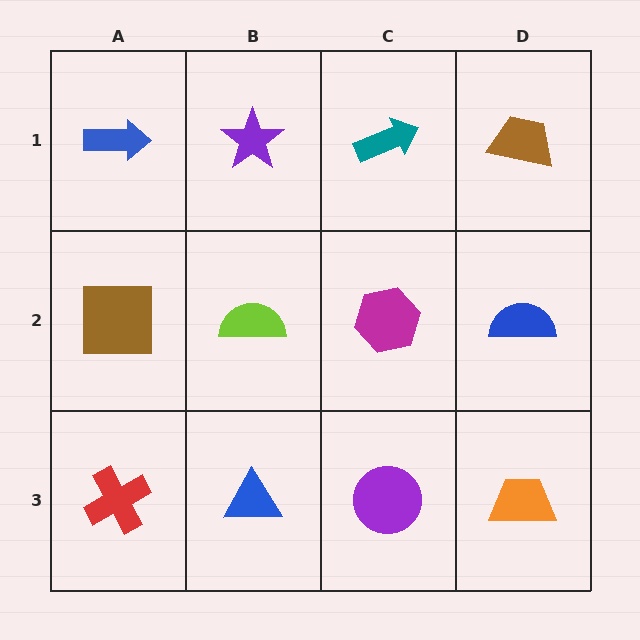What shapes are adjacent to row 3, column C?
A magenta hexagon (row 2, column C), a blue triangle (row 3, column B), an orange trapezoid (row 3, column D).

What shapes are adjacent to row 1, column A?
A brown square (row 2, column A), a purple star (row 1, column B).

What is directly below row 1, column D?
A blue semicircle.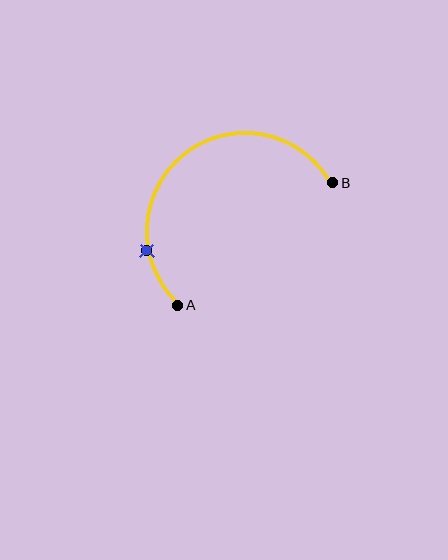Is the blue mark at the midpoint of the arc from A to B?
No. The blue mark lies on the arc but is closer to endpoint A. The arc midpoint would be at the point on the curve equidistant along the arc from both A and B.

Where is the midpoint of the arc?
The arc midpoint is the point on the curve farthest from the straight line joining A and B. It sits above and to the left of that line.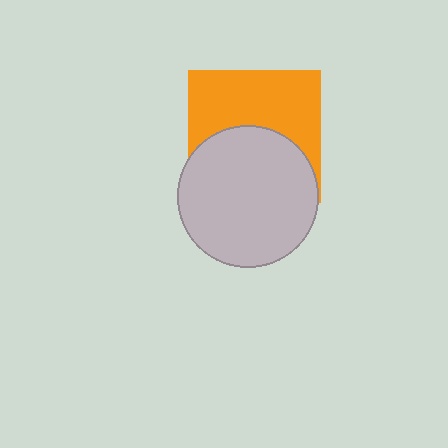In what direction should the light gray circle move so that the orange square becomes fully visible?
The light gray circle should move down. That is the shortest direction to clear the overlap and leave the orange square fully visible.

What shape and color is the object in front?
The object in front is a light gray circle.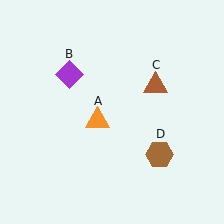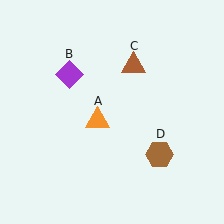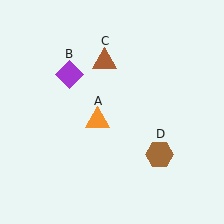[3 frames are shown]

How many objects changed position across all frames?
1 object changed position: brown triangle (object C).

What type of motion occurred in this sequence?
The brown triangle (object C) rotated counterclockwise around the center of the scene.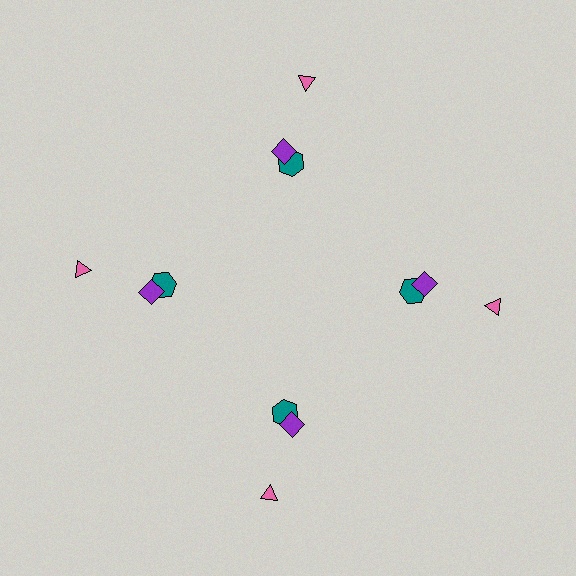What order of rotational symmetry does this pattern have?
This pattern has 4-fold rotational symmetry.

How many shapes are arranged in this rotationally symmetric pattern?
There are 12 shapes, arranged in 4 groups of 3.